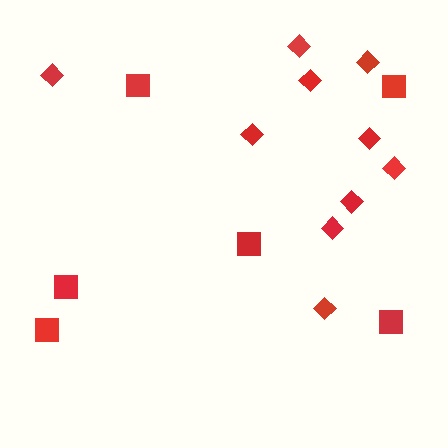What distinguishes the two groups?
There are 2 groups: one group of squares (6) and one group of diamonds (10).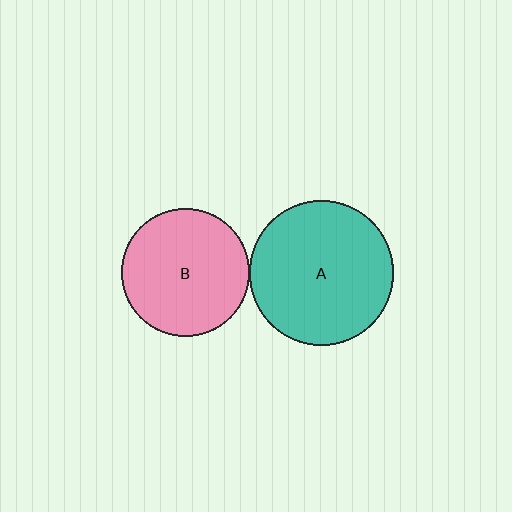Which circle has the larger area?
Circle A (teal).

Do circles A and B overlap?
Yes.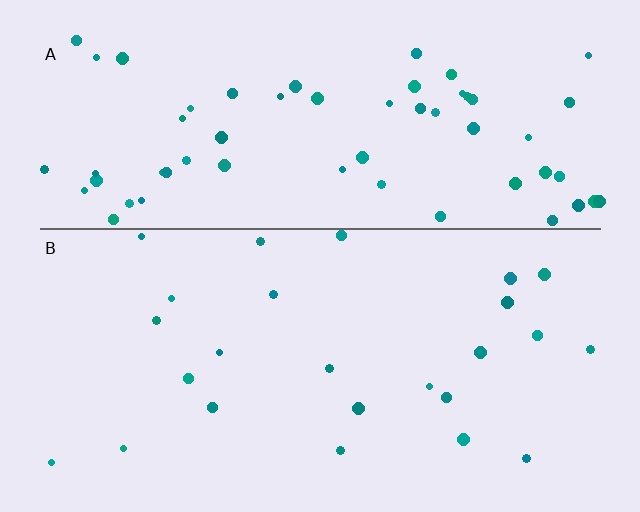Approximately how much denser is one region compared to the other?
Approximately 2.4× — region A over region B.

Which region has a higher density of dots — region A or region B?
A (the top).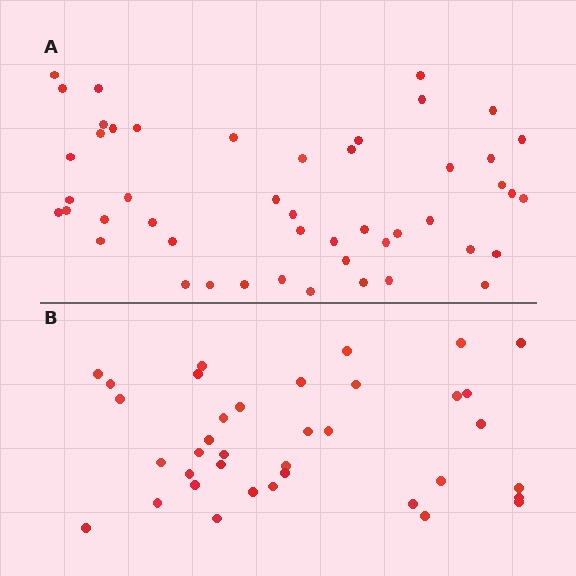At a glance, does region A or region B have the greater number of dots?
Region A (the top region) has more dots.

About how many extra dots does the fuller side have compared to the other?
Region A has roughly 12 or so more dots than region B.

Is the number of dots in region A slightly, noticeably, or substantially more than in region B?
Region A has noticeably more, but not dramatically so. The ratio is roughly 1.3 to 1.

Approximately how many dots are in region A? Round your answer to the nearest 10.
About 50 dots. (The exact count is 48, which rounds to 50.)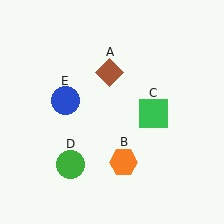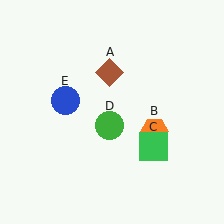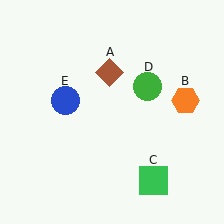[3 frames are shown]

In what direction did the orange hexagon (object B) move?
The orange hexagon (object B) moved up and to the right.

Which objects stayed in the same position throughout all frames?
Brown diamond (object A) and blue circle (object E) remained stationary.